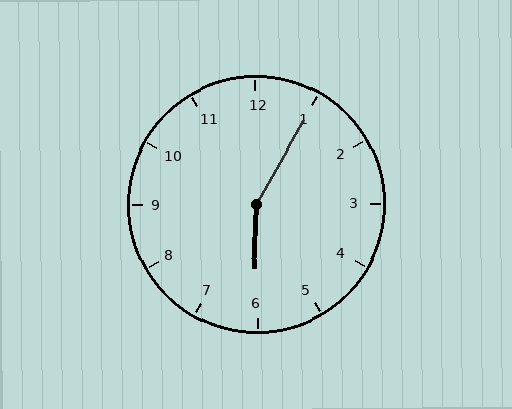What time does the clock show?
6:05.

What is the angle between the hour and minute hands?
Approximately 152 degrees.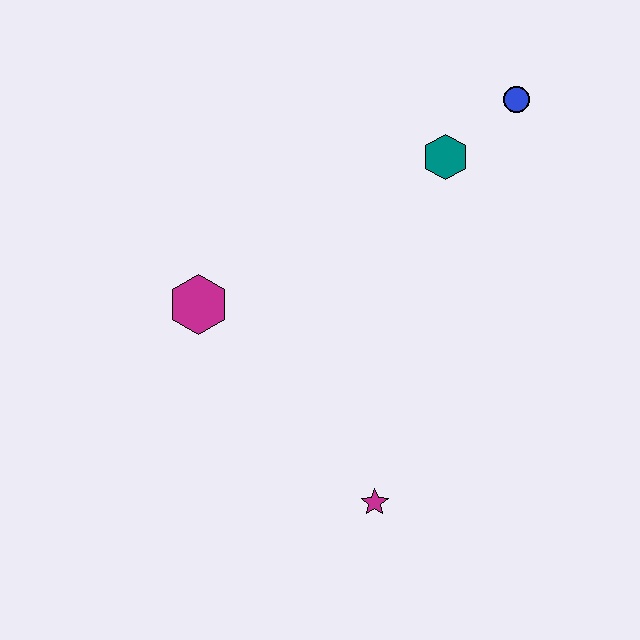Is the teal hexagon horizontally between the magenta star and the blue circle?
Yes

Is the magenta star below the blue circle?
Yes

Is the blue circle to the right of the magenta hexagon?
Yes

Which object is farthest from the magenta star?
The blue circle is farthest from the magenta star.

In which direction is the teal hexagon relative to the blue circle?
The teal hexagon is to the left of the blue circle.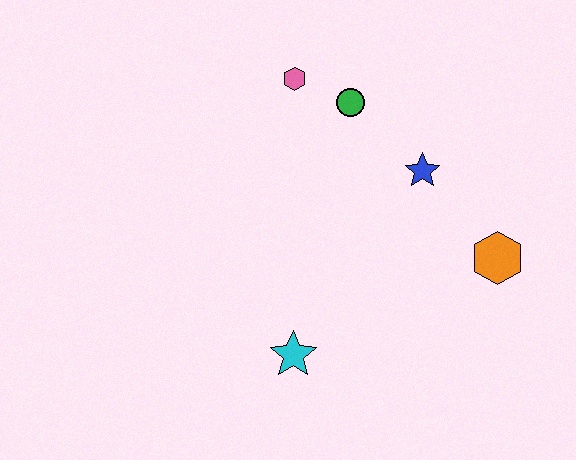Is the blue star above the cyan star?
Yes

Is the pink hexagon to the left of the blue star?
Yes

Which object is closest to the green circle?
The pink hexagon is closest to the green circle.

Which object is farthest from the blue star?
The cyan star is farthest from the blue star.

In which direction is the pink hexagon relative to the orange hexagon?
The pink hexagon is to the left of the orange hexagon.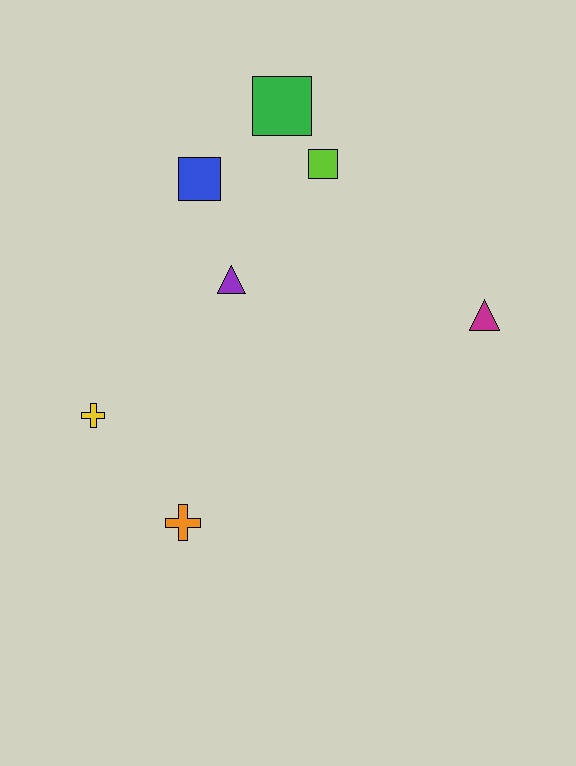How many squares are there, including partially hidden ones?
There are 3 squares.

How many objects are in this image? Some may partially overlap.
There are 7 objects.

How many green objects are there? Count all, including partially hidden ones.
There is 1 green object.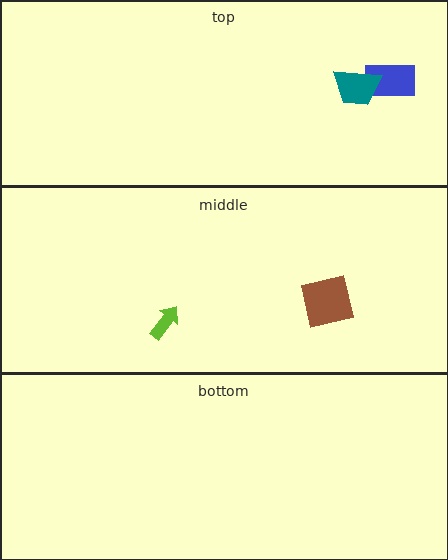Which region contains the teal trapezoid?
The top region.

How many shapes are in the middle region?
2.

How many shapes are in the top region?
2.